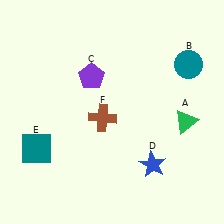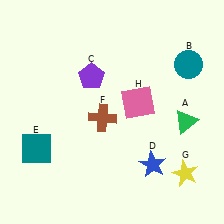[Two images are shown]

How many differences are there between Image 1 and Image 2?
There are 2 differences between the two images.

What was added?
A yellow star (G), a pink square (H) were added in Image 2.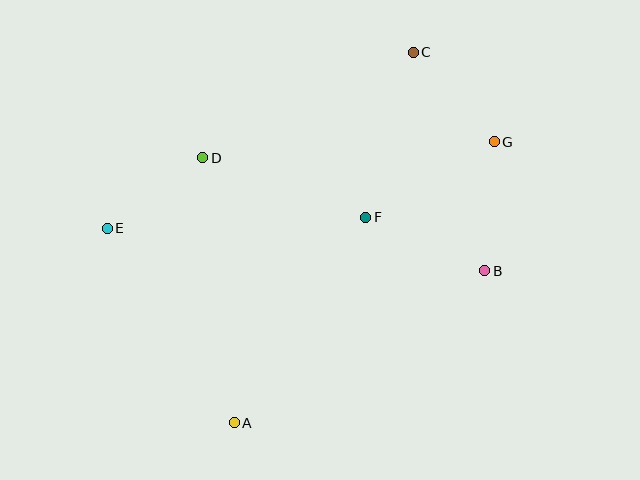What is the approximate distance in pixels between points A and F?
The distance between A and F is approximately 244 pixels.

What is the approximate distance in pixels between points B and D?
The distance between B and D is approximately 303 pixels.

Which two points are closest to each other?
Points D and E are closest to each other.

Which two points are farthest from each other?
Points A and C are farthest from each other.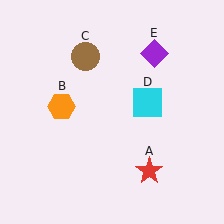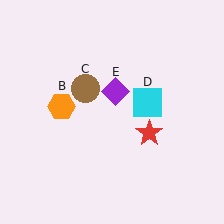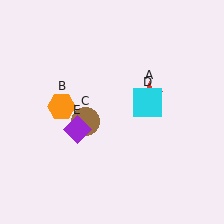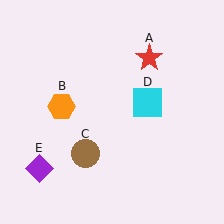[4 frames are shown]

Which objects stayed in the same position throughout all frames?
Orange hexagon (object B) and cyan square (object D) remained stationary.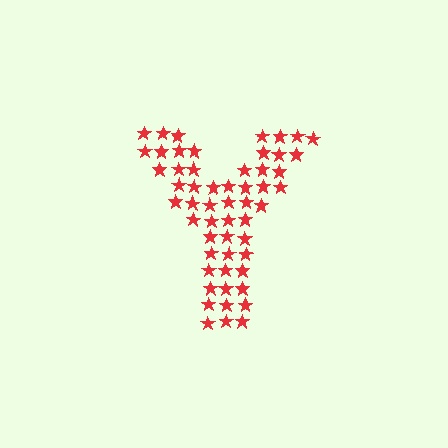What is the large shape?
The large shape is the letter Y.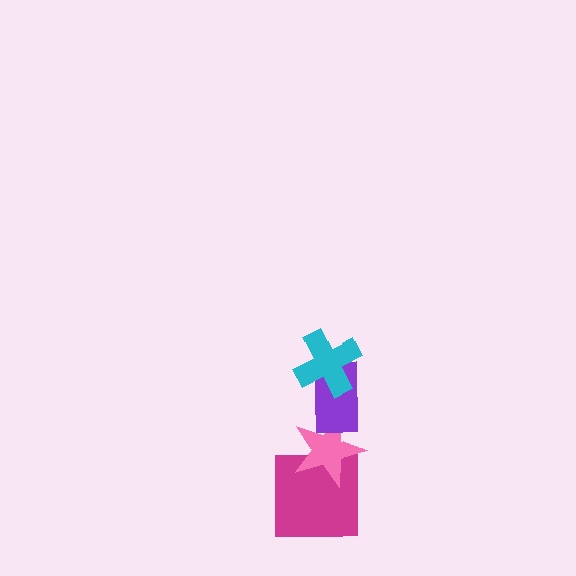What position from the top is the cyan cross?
The cyan cross is 1st from the top.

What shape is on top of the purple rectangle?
The cyan cross is on top of the purple rectangle.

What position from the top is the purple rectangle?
The purple rectangle is 2nd from the top.